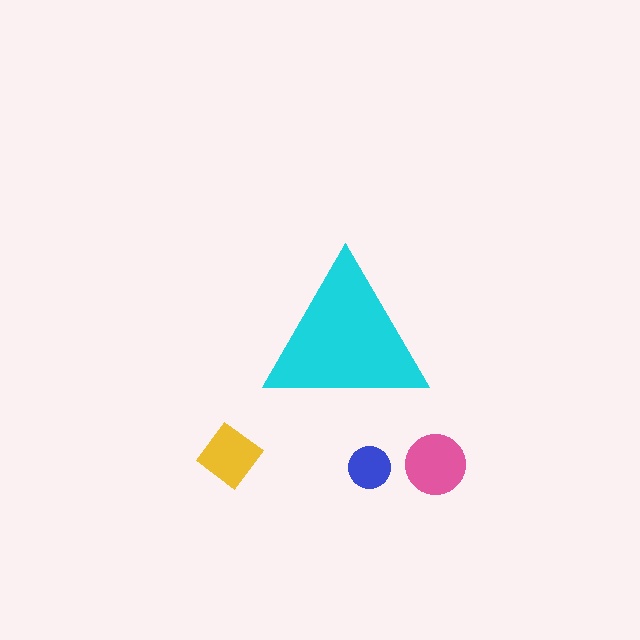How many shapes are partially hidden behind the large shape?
0 shapes are partially hidden.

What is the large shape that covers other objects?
A cyan triangle.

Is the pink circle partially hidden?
No, the pink circle is fully visible.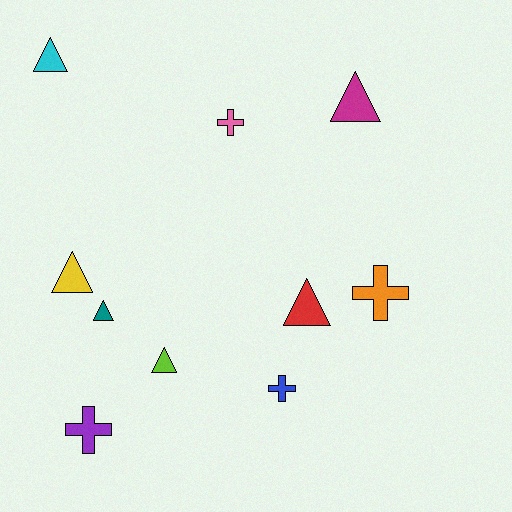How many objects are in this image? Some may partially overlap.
There are 10 objects.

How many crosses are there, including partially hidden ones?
There are 4 crosses.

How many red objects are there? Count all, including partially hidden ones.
There is 1 red object.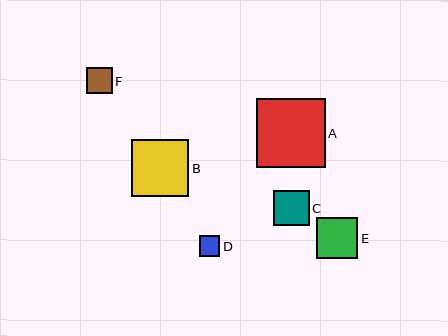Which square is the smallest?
Square D is the smallest with a size of approximately 20 pixels.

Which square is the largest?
Square A is the largest with a size of approximately 69 pixels.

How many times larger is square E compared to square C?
Square E is approximately 1.2 times the size of square C.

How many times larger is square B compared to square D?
Square B is approximately 2.8 times the size of square D.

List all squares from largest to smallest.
From largest to smallest: A, B, E, C, F, D.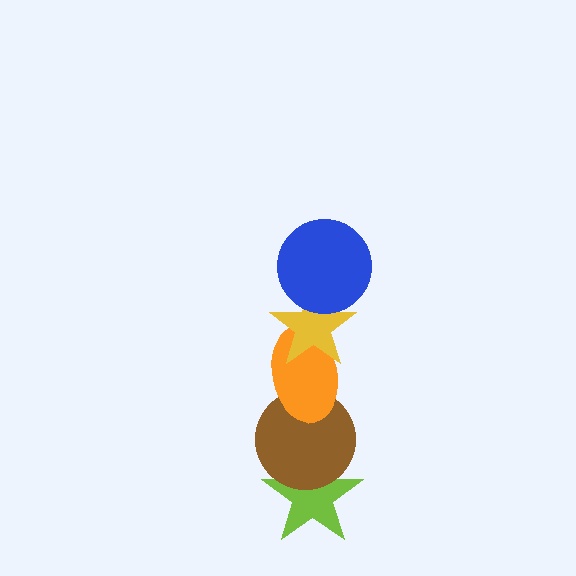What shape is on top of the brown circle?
The orange ellipse is on top of the brown circle.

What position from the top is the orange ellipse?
The orange ellipse is 3rd from the top.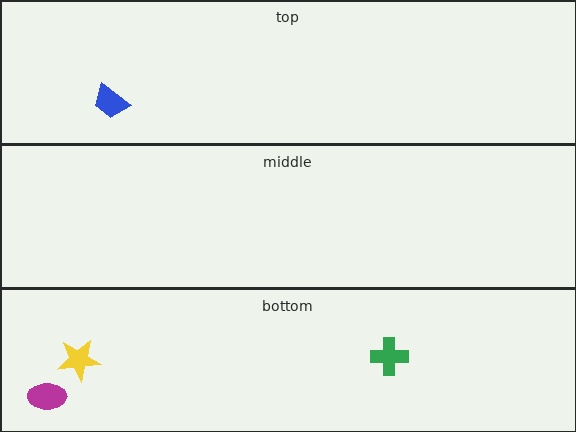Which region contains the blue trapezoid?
The top region.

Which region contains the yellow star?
The bottom region.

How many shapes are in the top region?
1.